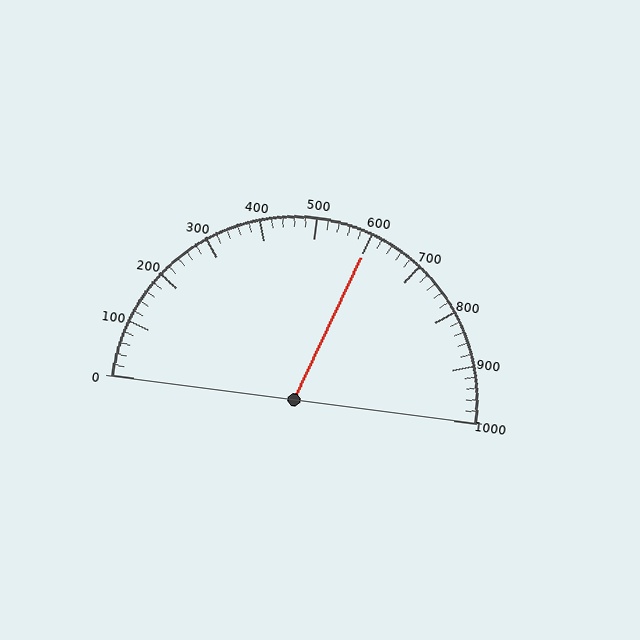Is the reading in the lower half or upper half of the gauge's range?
The reading is in the upper half of the range (0 to 1000).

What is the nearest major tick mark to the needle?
The nearest major tick mark is 600.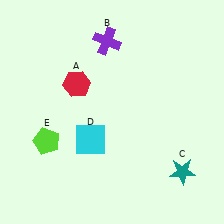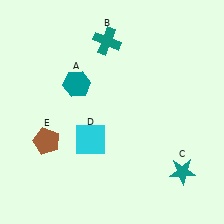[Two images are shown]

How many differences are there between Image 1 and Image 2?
There are 3 differences between the two images.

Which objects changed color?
A changed from red to teal. B changed from purple to teal. E changed from lime to brown.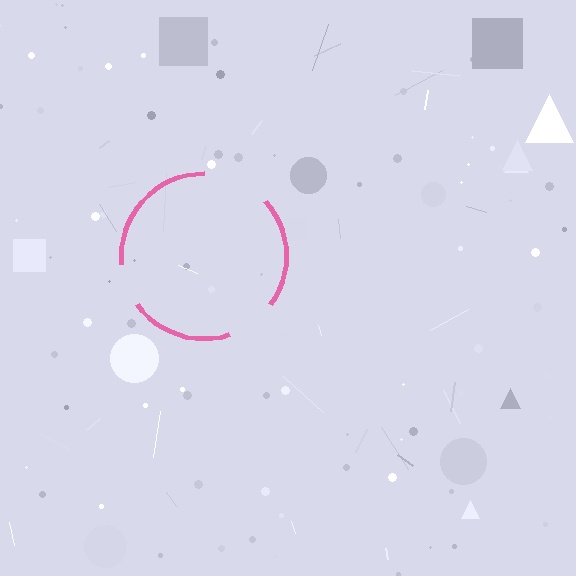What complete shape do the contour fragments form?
The contour fragments form a circle.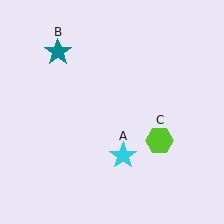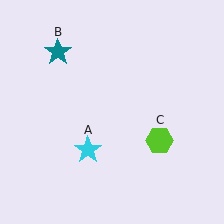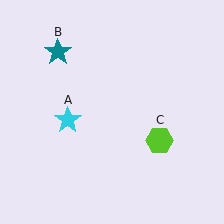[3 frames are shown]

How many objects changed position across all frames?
1 object changed position: cyan star (object A).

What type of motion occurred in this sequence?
The cyan star (object A) rotated clockwise around the center of the scene.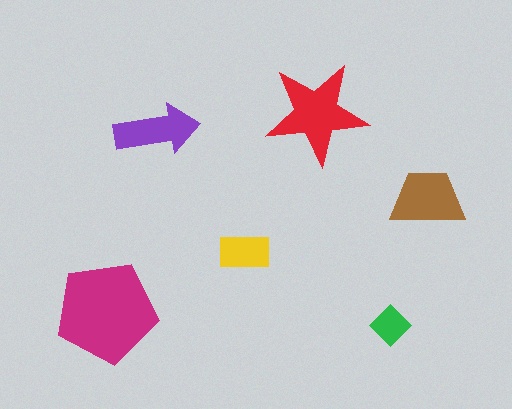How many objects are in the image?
There are 6 objects in the image.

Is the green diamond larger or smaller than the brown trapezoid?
Smaller.